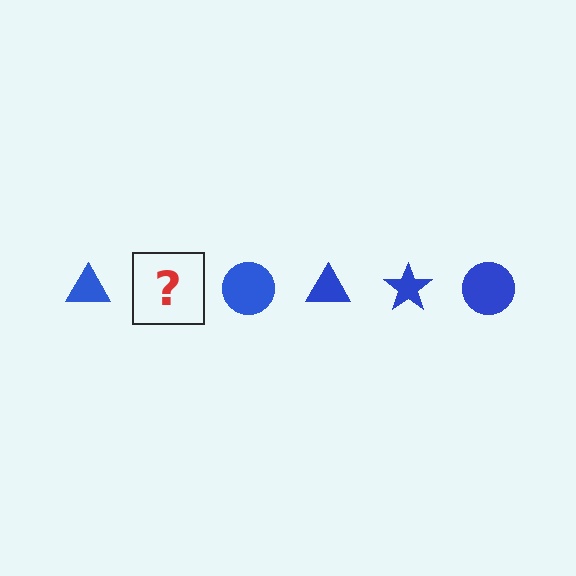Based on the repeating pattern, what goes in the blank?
The blank should be a blue star.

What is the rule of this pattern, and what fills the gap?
The rule is that the pattern cycles through triangle, star, circle shapes in blue. The gap should be filled with a blue star.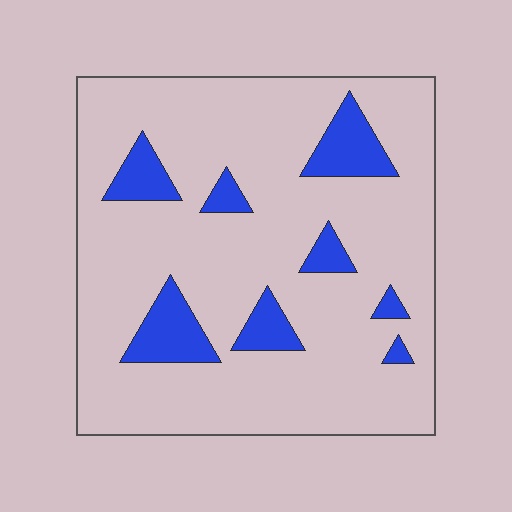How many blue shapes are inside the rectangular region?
8.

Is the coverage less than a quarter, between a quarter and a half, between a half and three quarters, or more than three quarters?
Less than a quarter.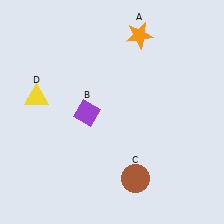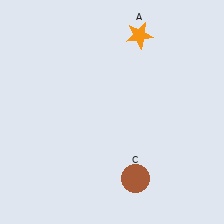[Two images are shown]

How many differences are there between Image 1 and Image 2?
There are 2 differences between the two images.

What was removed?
The purple diamond (B), the yellow triangle (D) were removed in Image 2.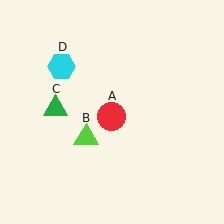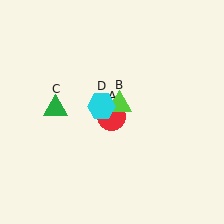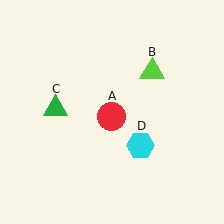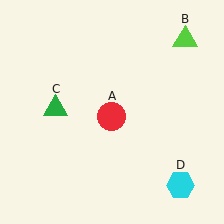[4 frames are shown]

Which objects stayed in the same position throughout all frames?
Red circle (object A) and green triangle (object C) remained stationary.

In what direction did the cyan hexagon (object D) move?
The cyan hexagon (object D) moved down and to the right.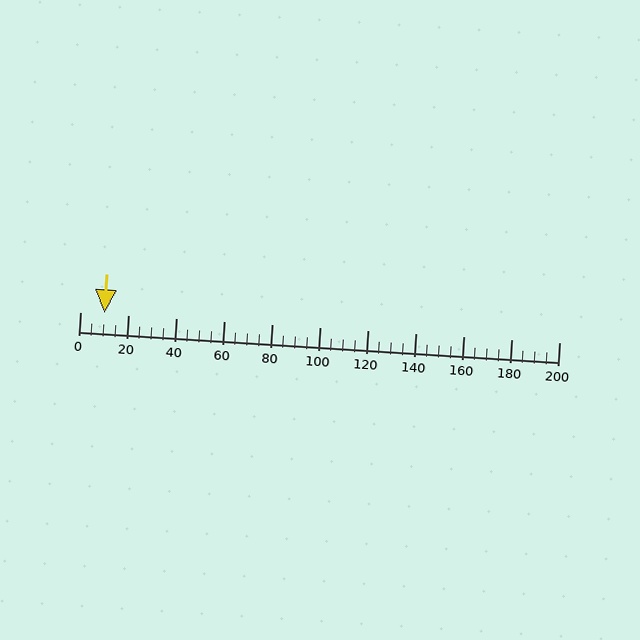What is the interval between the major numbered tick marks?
The major tick marks are spaced 20 units apart.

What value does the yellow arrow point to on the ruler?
The yellow arrow points to approximately 10.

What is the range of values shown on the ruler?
The ruler shows values from 0 to 200.